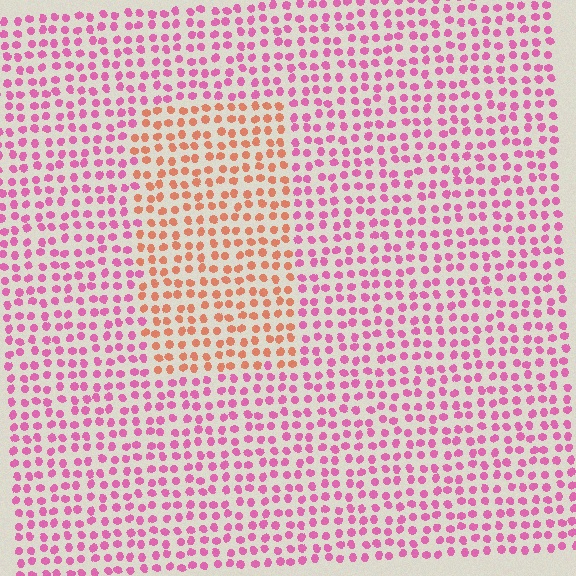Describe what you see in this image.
The image is filled with small pink elements in a uniform arrangement. A rectangle-shaped region is visible where the elements are tinted to a slightly different hue, forming a subtle color boundary.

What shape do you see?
I see a rectangle.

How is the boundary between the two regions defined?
The boundary is defined purely by a slight shift in hue (about 50 degrees). Spacing, size, and orientation are identical on both sides.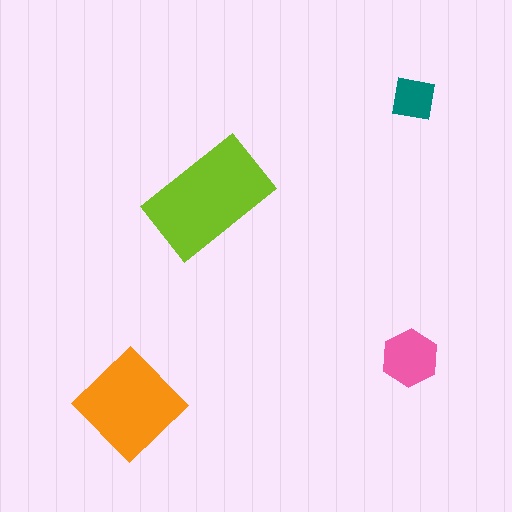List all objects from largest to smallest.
The lime rectangle, the orange diamond, the pink hexagon, the teal square.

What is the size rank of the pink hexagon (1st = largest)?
3rd.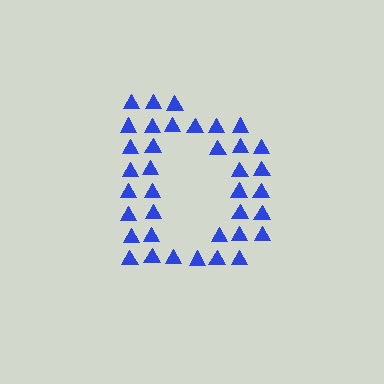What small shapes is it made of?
It is made of small triangles.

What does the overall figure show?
The overall figure shows the letter D.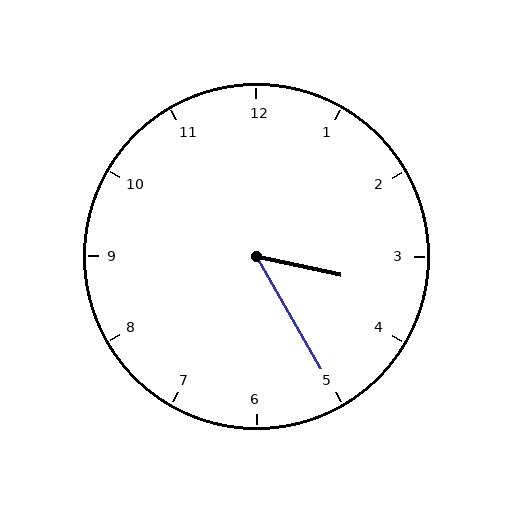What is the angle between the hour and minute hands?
Approximately 48 degrees.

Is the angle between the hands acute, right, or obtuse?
It is acute.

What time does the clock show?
3:25.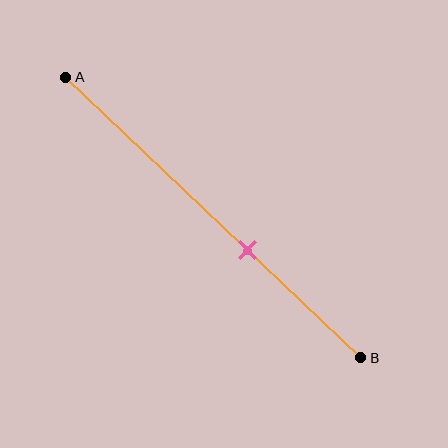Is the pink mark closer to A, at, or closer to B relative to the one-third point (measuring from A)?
The pink mark is closer to point B than the one-third point of segment AB.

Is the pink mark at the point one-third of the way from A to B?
No, the mark is at about 60% from A, not at the 33% one-third point.